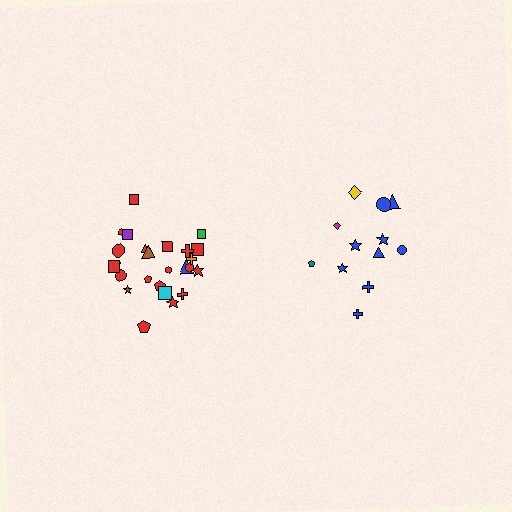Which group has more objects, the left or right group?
The left group.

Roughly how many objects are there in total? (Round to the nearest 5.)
Roughly 35 objects in total.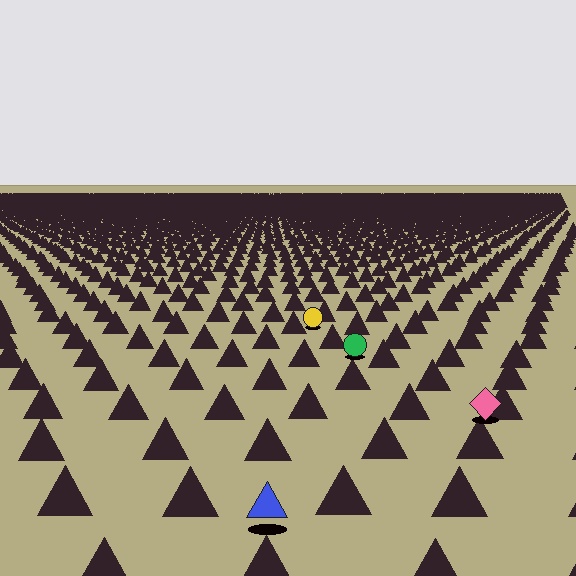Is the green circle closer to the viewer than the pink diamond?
No. The pink diamond is closer — you can tell from the texture gradient: the ground texture is coarser near it.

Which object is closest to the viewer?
The blue triangle is closest. The texture marks near it are larger and more spread out.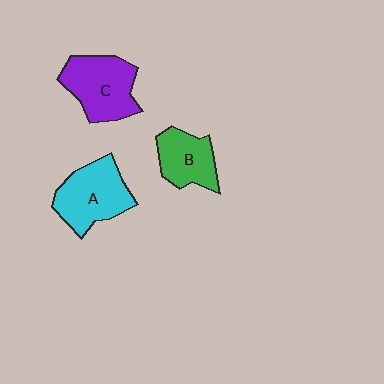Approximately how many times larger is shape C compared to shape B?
Approximately 1.4 times.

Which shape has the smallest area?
Shape B (green).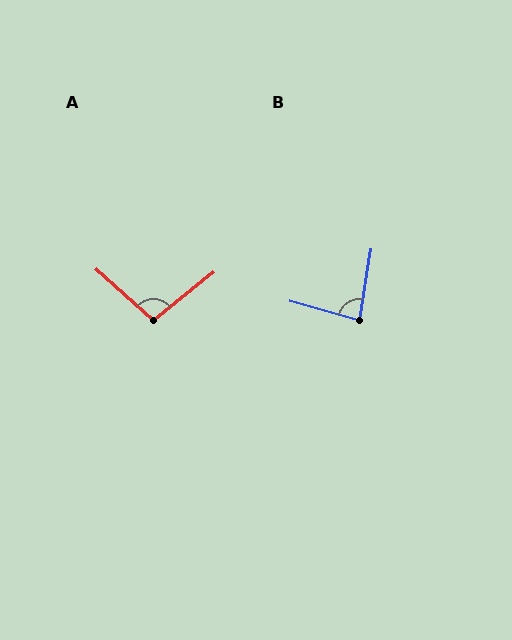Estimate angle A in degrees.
Approximately 100 degrees.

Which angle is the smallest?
B, at approximately 84 degrees.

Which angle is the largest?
A, at approximately 100 degrees.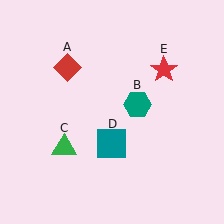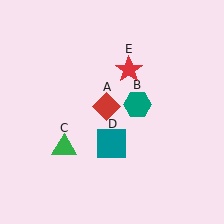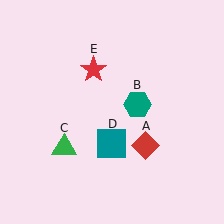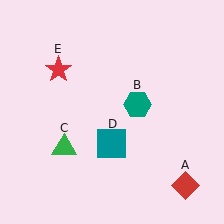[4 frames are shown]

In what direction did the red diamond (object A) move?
The red diamond (object A) moved down and to the right.